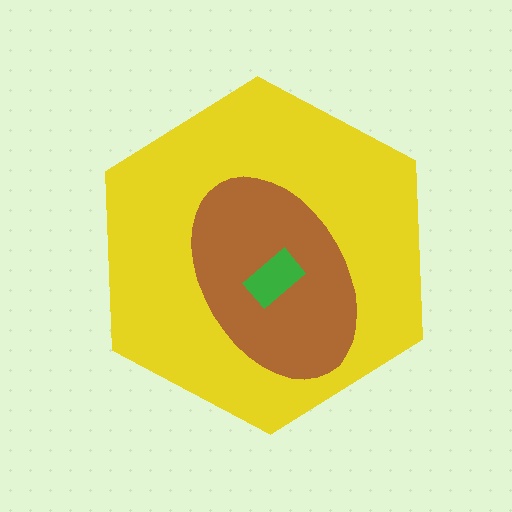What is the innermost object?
The green rectangle.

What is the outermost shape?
The yellow hexagon.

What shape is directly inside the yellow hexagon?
The brown ellipse.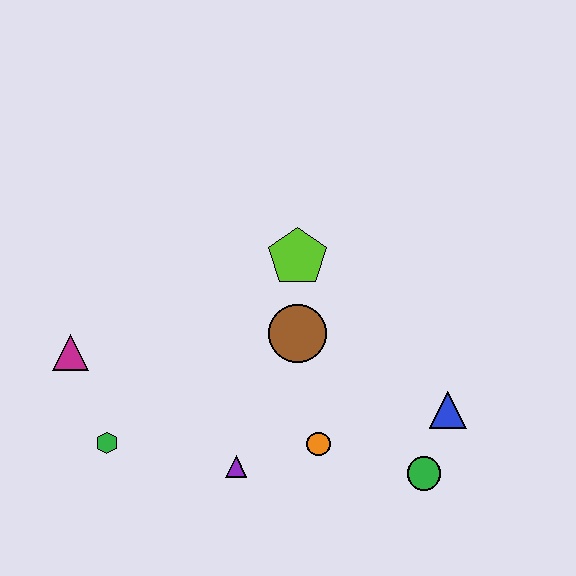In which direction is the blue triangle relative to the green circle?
The blue triangle is above the green circle.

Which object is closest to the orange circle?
The purple triangle is closest to the orange circle.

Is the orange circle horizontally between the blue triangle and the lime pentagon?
Yes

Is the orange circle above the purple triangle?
Yes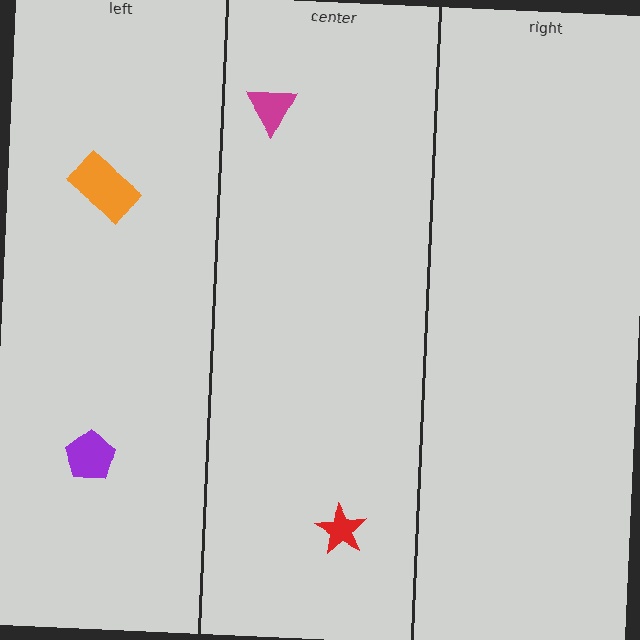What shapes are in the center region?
The red star, the magenta triangle.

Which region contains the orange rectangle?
The left region.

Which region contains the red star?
The center region.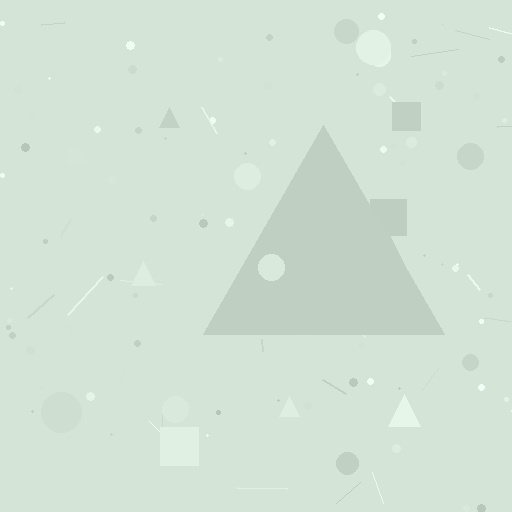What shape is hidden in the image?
A triangle is hidden in the image.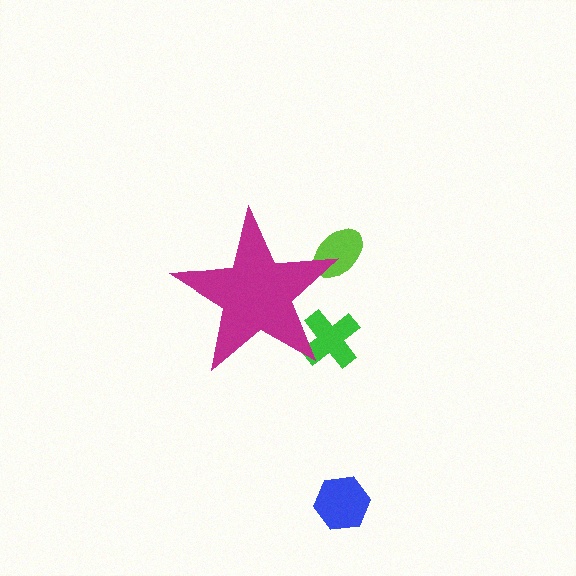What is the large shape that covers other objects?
A magenta star.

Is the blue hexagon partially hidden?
No, the blue hexagon is fully visible.